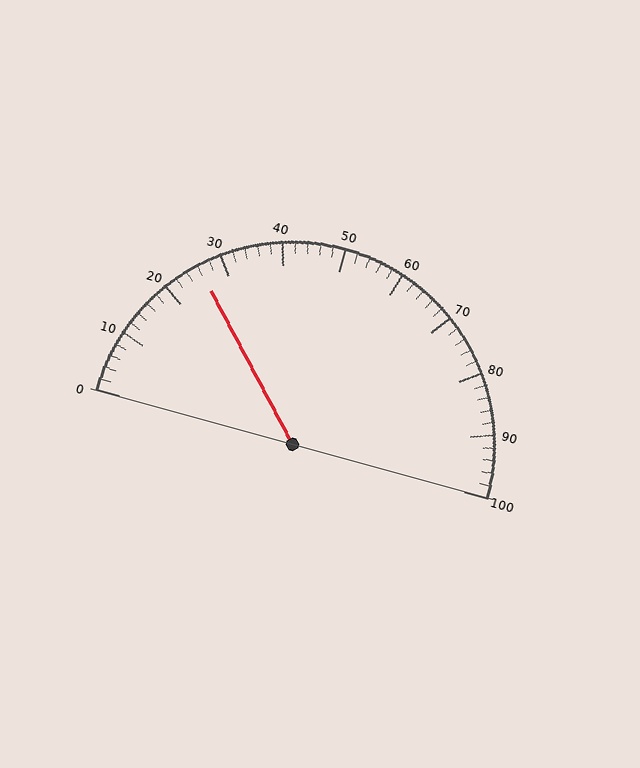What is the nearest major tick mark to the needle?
The nearest major tick mark is 30.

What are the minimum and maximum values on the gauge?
The gauge ranges from 0 to 100.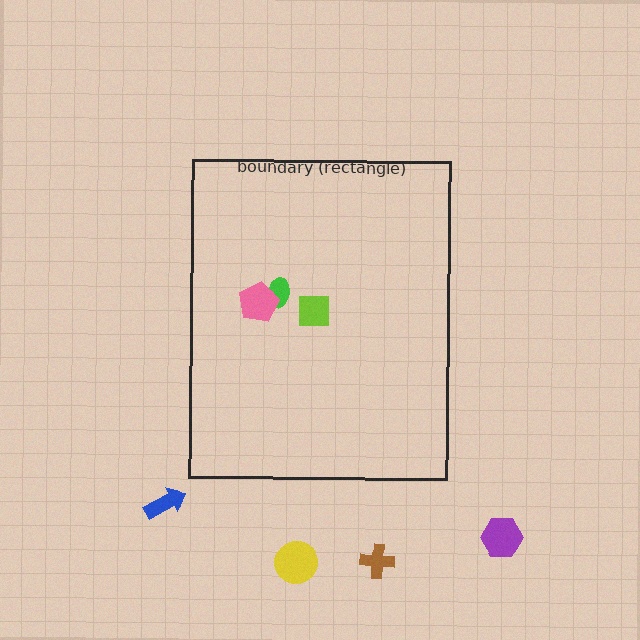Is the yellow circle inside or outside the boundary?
Outside.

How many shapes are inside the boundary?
3 inside, 4 outside.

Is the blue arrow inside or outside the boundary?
Outside.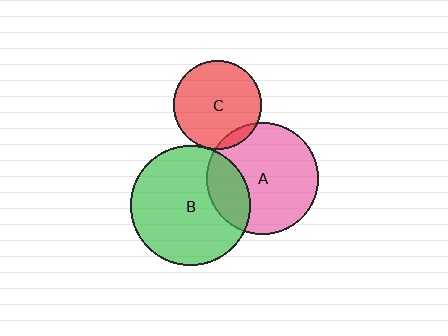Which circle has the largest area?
Circle B (green).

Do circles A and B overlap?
Yes.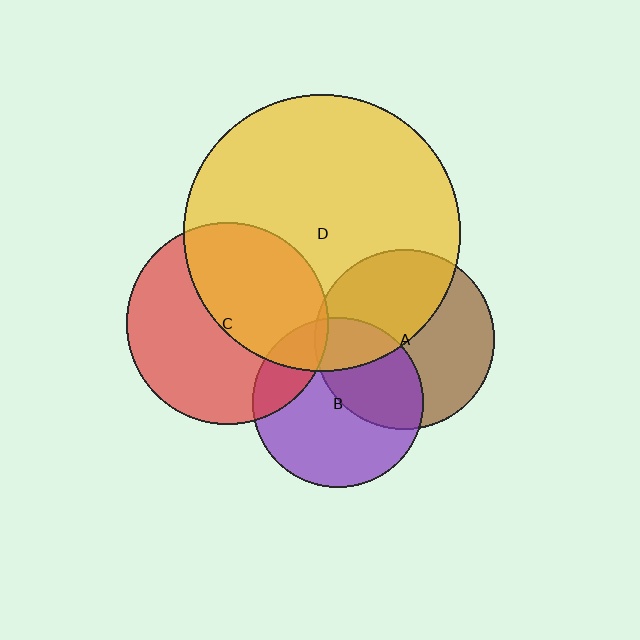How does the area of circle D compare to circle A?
Approximately 2.4 times.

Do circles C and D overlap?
Yes.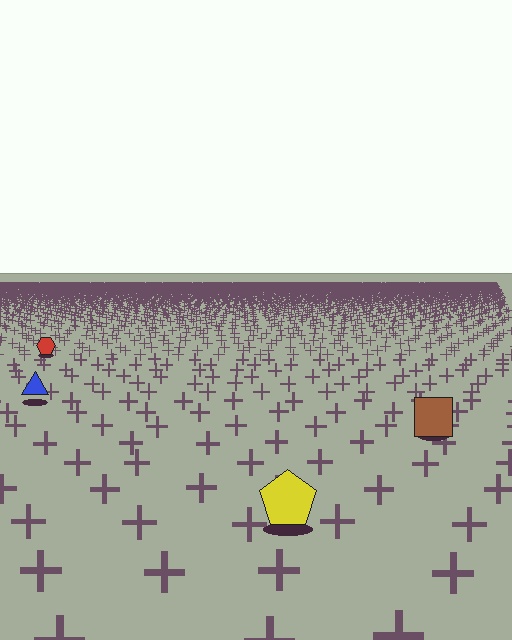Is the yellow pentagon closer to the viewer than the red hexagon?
Yes. The yellow pentagon is closer — you can tell from the texture gradient: the ground texture is coarser near it.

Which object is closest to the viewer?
The yellow pentagon is closest. The texture marks near it are larger and more spread out.